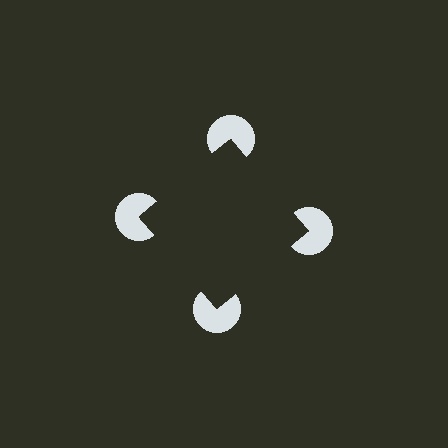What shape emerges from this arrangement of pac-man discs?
An illusory square — its edges are inferred from the aligned wedge cuts in the pac-man discs, not physically drawn.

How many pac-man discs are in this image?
There are 4 — one at each vertex of the illusory square.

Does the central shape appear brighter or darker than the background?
It typically appears slightly darker than the background, even though no actual brightness change is drawn.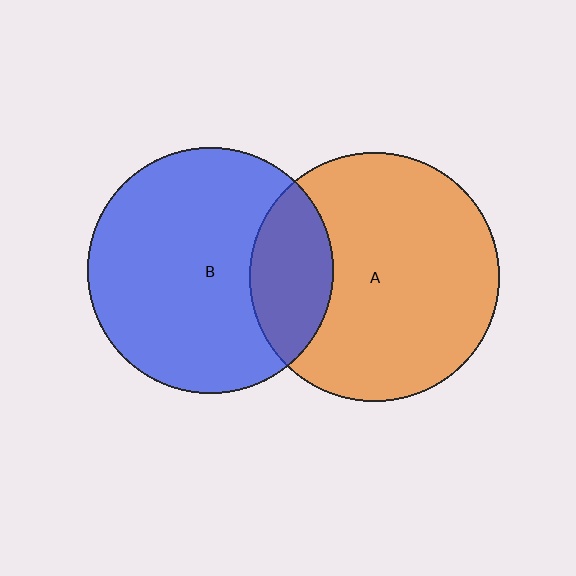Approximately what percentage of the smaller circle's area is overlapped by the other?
Approximately 20%.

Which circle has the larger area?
Circle A (orange).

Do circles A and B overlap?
Yes.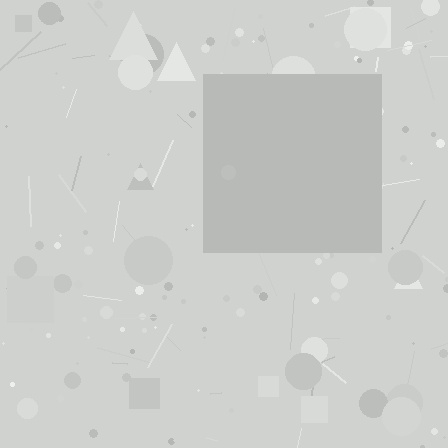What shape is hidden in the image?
A square is hidden in the image.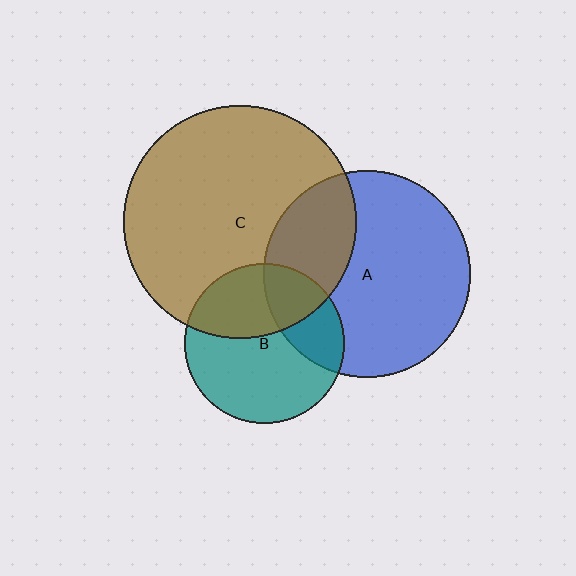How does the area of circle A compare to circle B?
Approximately 1.7 times.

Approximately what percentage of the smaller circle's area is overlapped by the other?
Approximately 35%.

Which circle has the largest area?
Circle C (brown).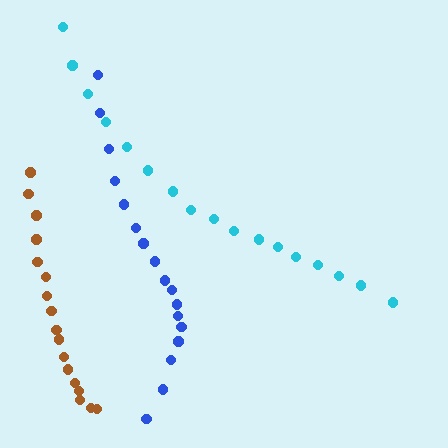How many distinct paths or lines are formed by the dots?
There are 3 distinct paths.